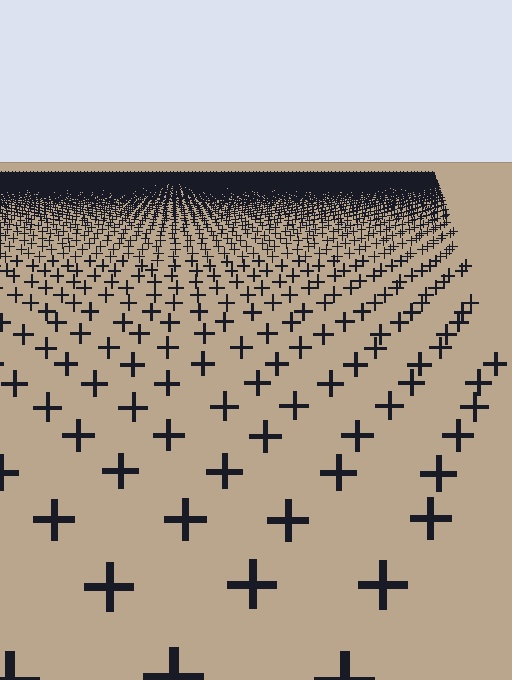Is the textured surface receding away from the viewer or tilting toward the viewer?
The surface is receding away from the viewer. Texture elements get smaller and denser toward the top.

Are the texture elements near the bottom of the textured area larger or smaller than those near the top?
Larger. Near the bottom, elements are closer to the viewer and appear at a bigger on-screen size.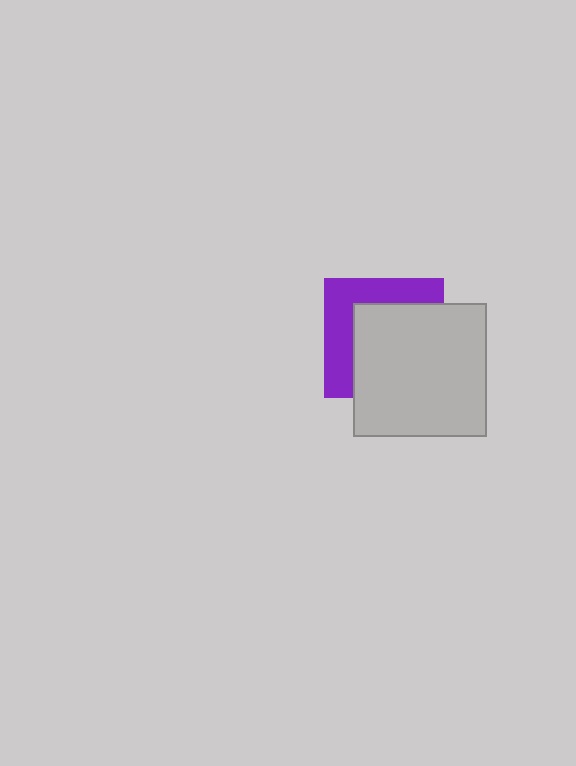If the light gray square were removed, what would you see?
You would see the complete purple square.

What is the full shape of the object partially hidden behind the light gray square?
The partially hidden object is a purple square.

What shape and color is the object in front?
The object in front is a light gray square.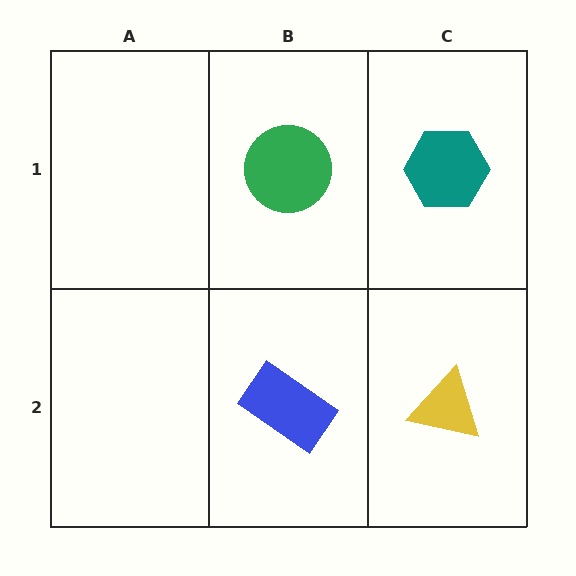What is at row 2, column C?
A yellow triangle.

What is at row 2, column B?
A blue rectangle.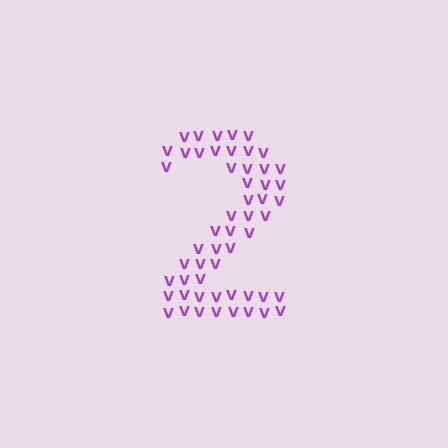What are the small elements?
The small elements are letter V's.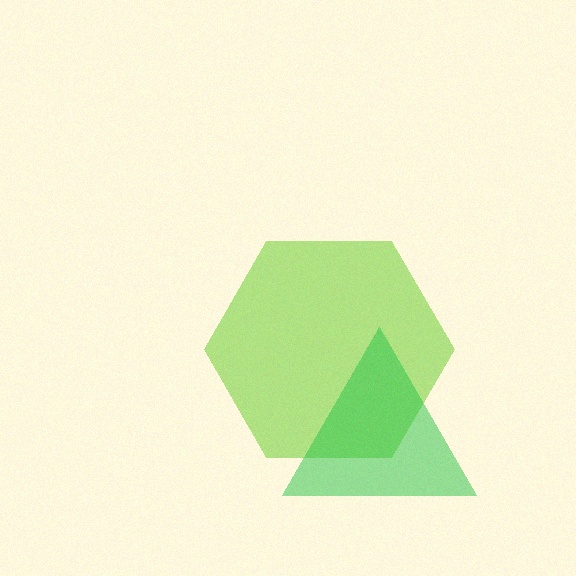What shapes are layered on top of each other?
The layered shapes are: a lime hexagon, a green triangle.